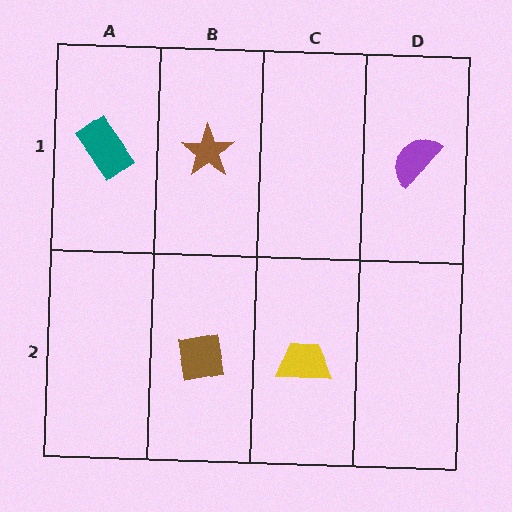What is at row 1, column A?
A teal rectangle.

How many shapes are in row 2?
2 shapes.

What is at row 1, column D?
A purple semicircle.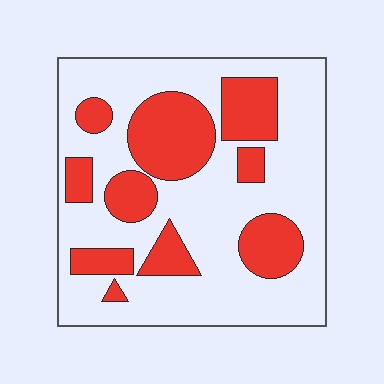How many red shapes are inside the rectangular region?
10.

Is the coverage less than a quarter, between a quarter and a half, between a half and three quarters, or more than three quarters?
Between a quarter and a half.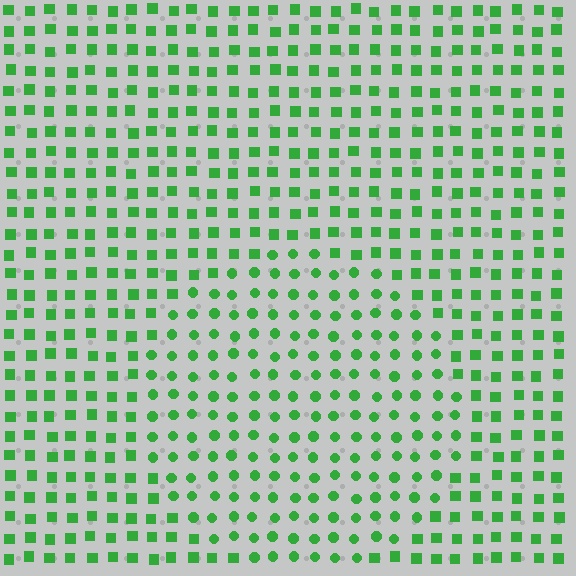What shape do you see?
I see a circle.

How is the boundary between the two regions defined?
The boundary is defined by a change in element shape: circles inside vs. squares outside. All elements share the same color and spacing.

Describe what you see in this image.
The image is filled with small green elements arranged in a uniform grid. A circle-shaped region contains circles, while the surrounding area contains squares. The boundary is defined purely by the change in element shape.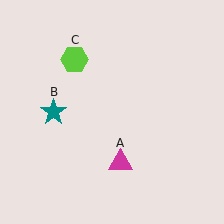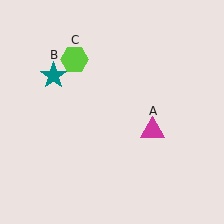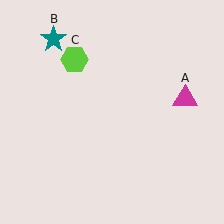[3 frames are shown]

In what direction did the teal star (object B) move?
The teal star (object B) moved up.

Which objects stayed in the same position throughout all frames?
Lime hexagon (object C) remained stationary.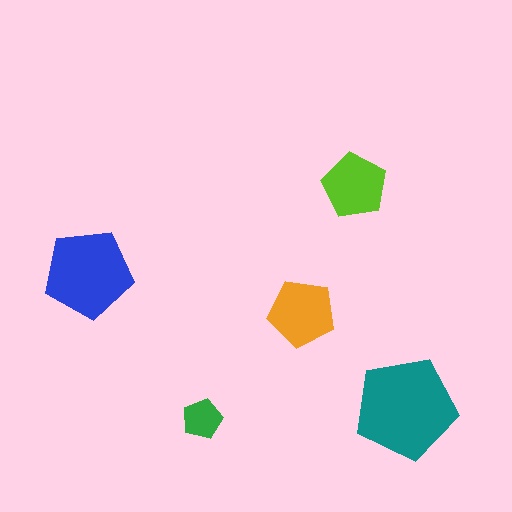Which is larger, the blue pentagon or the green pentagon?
The blue one.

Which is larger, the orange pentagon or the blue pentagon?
The blue one.